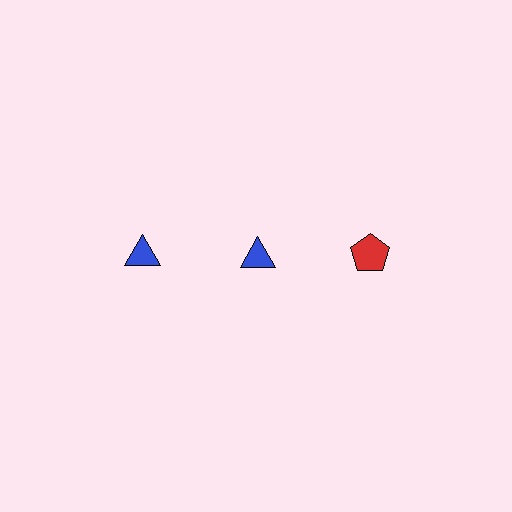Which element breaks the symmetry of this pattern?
The red pentagon in the top row, center column breaks the symmetry. All other shapes are blue triangles.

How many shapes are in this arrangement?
There are 3 shapes arranged in a grid pattern.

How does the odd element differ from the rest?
It differs in both color (red instead of blue) and shape (pentagon instead of triangle).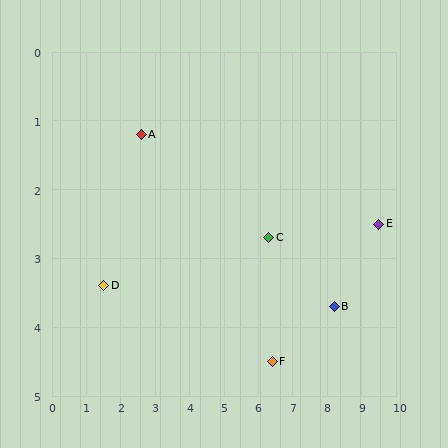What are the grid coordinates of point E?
Point E is at approximately (9.5, 2.5).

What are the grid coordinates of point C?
Point C is at approximately (6.3, 2.7).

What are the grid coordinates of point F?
Point F is at approximately (6.4, 4.5).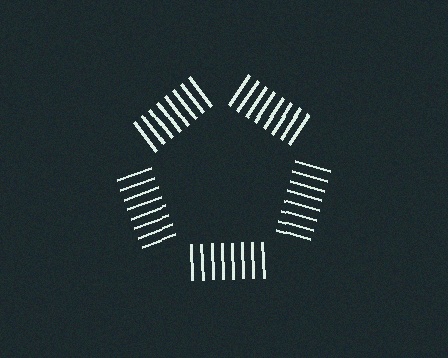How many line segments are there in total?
40 — 8 along each of the 5 edges.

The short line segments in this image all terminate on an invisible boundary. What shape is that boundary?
An illusory pentagon — the line segments terminate on its edges but no continuous stroke is drawn.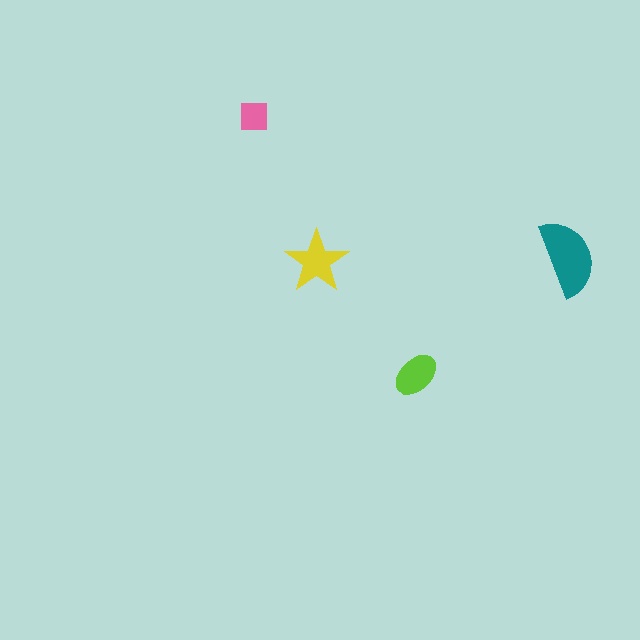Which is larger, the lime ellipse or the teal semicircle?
The teal semicircle.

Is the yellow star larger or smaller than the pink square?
Larger.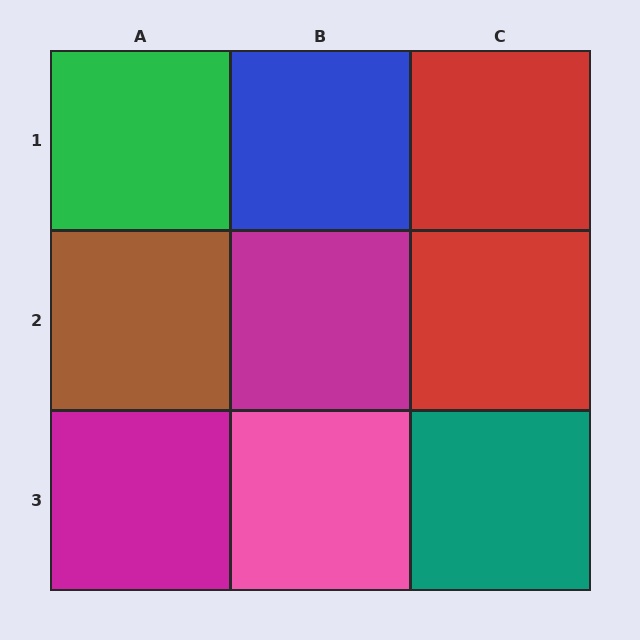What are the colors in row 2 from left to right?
Brown, magenta, red.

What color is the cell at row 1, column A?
Green.